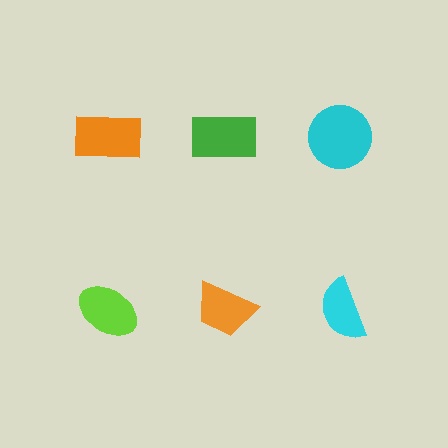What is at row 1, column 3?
A cyan circle.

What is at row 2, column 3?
A cyan semicircle.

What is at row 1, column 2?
A green rectangle.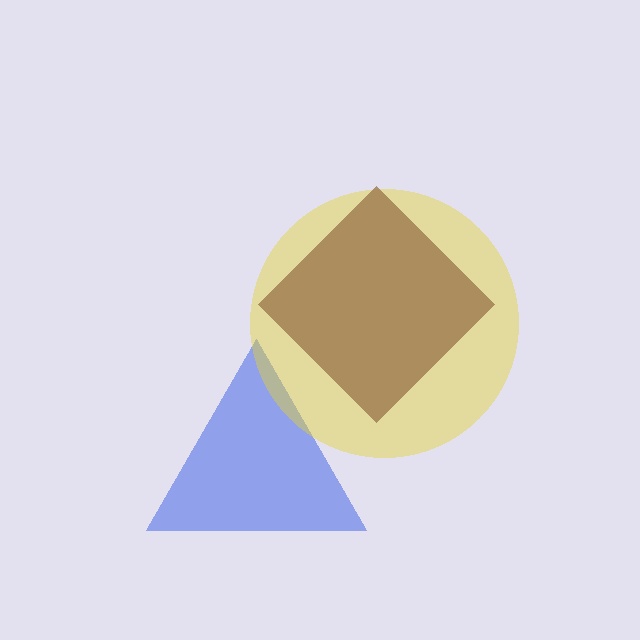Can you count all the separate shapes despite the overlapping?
Yes, there are 3 separate shapes.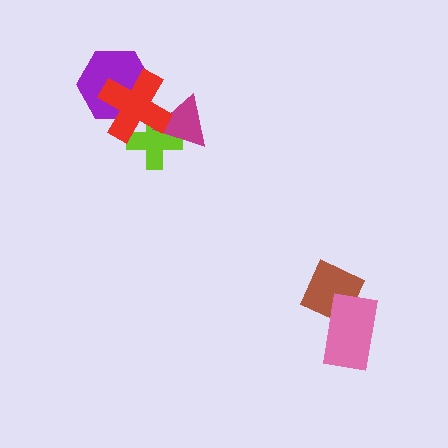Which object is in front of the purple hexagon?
The red cross is in front of the purple hexagon.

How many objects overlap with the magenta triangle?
2 objects overlap with the magenta triangle.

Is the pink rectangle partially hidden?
No, no other shape covers it.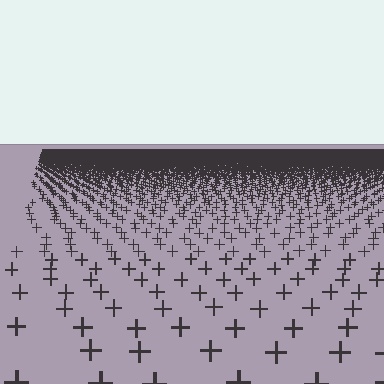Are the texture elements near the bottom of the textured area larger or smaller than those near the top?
Larger. Near the bottom, elements are closer to the viewer and appear at a bigger on-screen size.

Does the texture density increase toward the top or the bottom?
Density increases toward the top.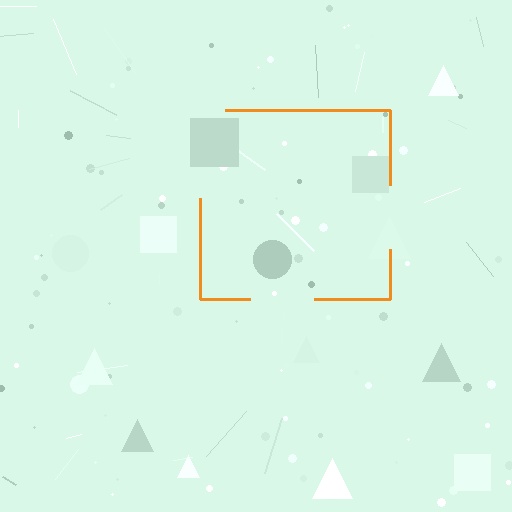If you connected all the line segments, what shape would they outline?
They would outline a square.